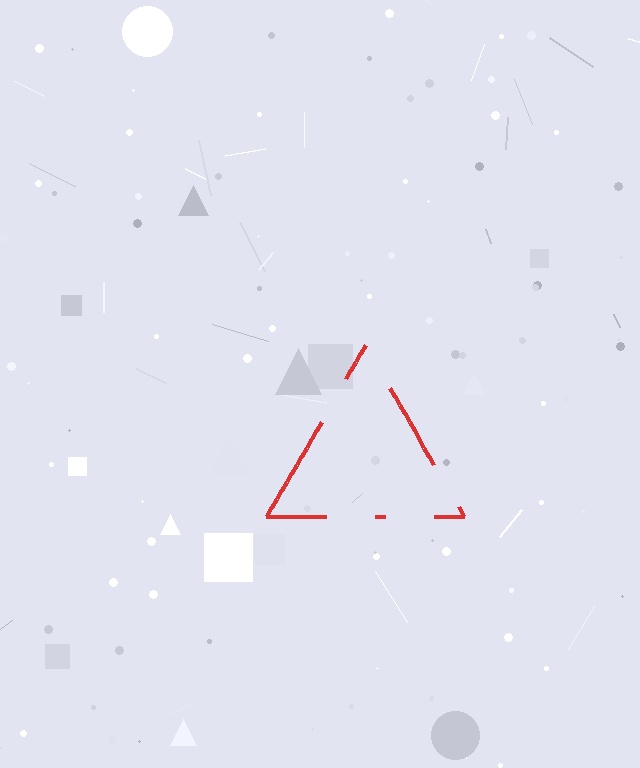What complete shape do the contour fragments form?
The contour fragments form a triangle.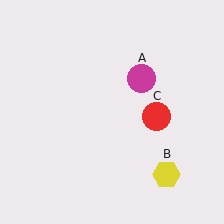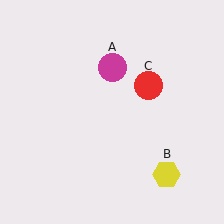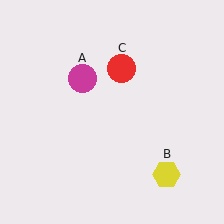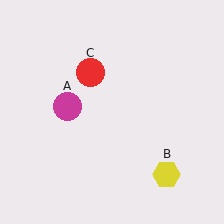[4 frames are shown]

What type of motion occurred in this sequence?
The magenta circle (object A), red circle (object C) rotated counterclockwise around the center of the scene.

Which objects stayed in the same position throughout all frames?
Yellow hexagon (object B) remained stationary.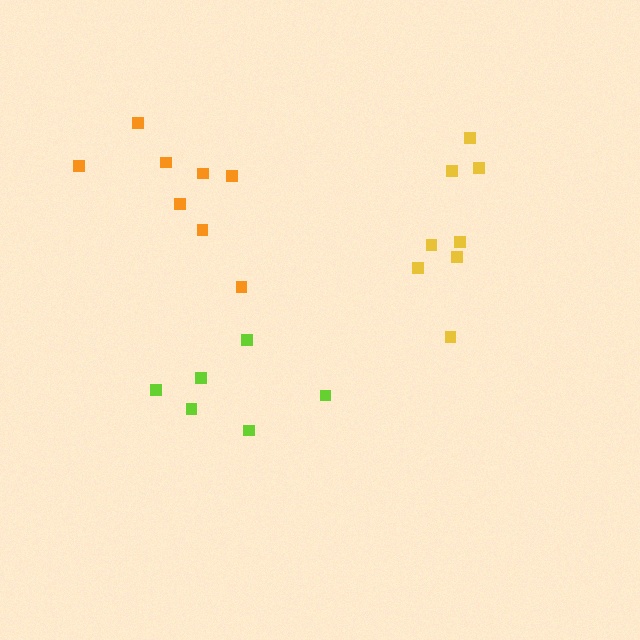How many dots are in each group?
Group 1: 6 dots, Group 2: 8 dots, Group 3: 8 dots (22 total).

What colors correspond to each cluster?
The clusters are colored: lime, yellow, orange.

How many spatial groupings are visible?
There are 3 spatial groupings.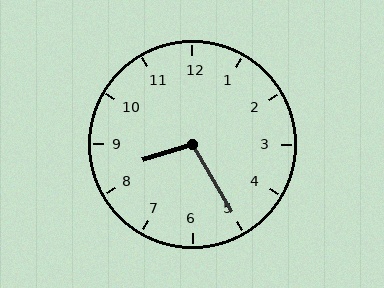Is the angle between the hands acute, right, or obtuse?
It is obtuse.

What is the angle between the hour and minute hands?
Approximately 102 degrees.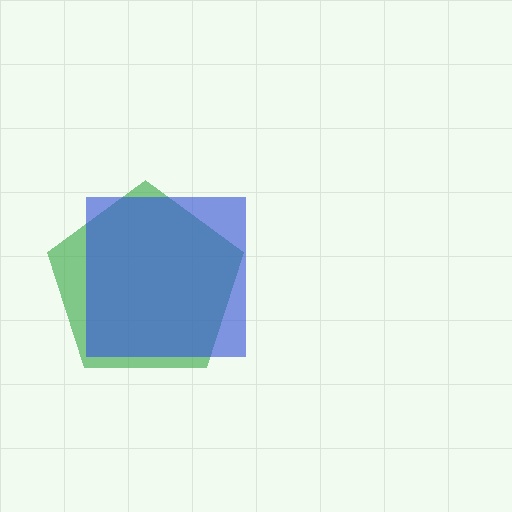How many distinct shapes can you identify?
There are 2 distinct shapes: a green pentagon, a blue square.